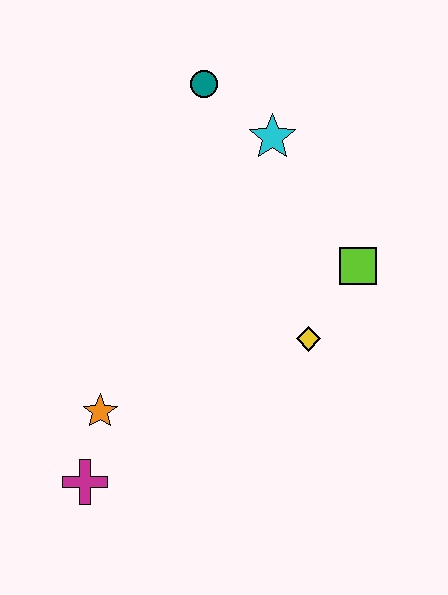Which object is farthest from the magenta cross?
The teal circle is farthest from the magenta cross.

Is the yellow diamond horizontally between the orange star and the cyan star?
No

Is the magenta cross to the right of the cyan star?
No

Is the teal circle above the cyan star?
Yes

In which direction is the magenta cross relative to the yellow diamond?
The magenta cross is to the left of the yellow diamond.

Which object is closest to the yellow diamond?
The lime square is closest to the yellow diamond.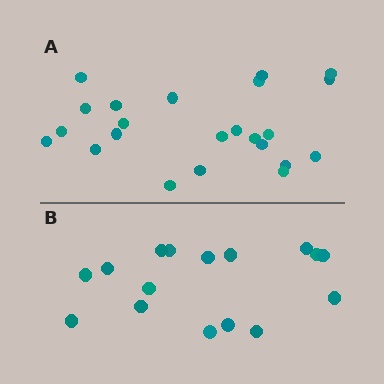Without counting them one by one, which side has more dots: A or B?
Region A (the top region) has more dots.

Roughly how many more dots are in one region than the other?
Region A has roughly 8 or so more dots than region B.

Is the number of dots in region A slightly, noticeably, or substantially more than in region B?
Region A has noticeably more, but not dramatically so. The ratio is roughly 1.4 to 1.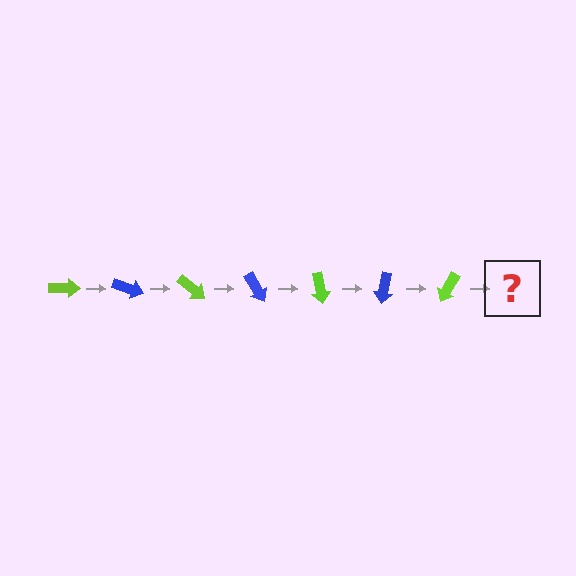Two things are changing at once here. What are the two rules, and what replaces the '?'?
The two rules are that it rotates 20 degrees each step and the color cycles through lime and blue. The '?' should be a blue arrow, rotated 140 degrees from the start.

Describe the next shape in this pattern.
It should be a blue arrow, rotated 140 degrees from the start.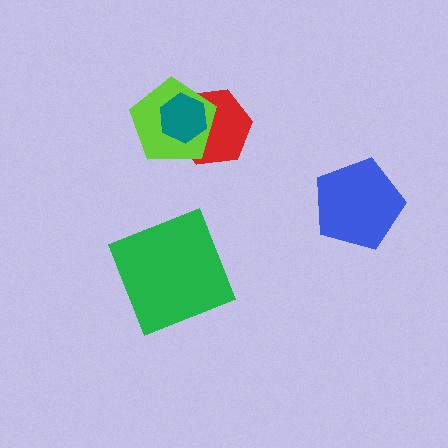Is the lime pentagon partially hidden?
Yes, it is partially covered by another shape.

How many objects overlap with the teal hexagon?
2 objects overlap with the teal hexagon.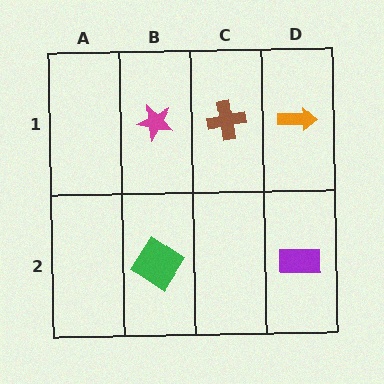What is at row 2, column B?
A green diamond.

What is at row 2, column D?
A purple rectangle.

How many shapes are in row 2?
2 shapes.